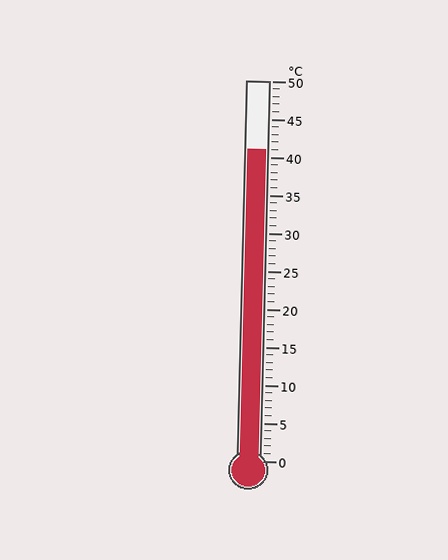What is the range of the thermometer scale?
The thermometer scale ranges from 0°C to 50°C.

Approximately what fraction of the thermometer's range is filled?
The thermometer is filled to approximately 80% of its range.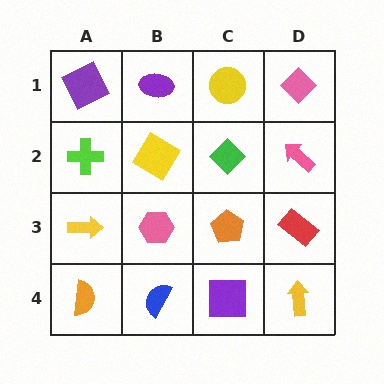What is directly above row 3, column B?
A yellow diamond.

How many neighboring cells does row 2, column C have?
4.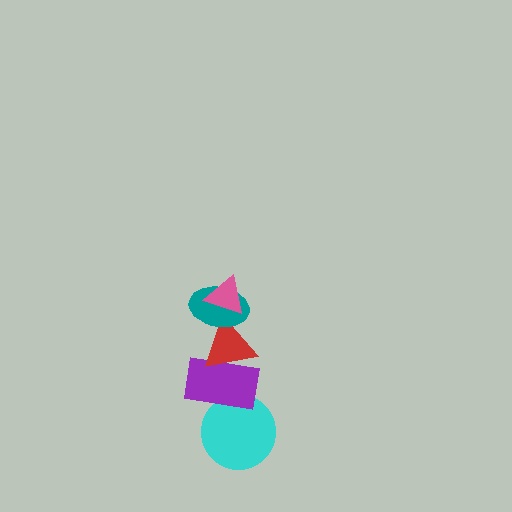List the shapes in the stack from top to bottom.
From top to bottom: the pink triangle, the teal ellipse, the red triangle, the purple rectangle, the cyan circle.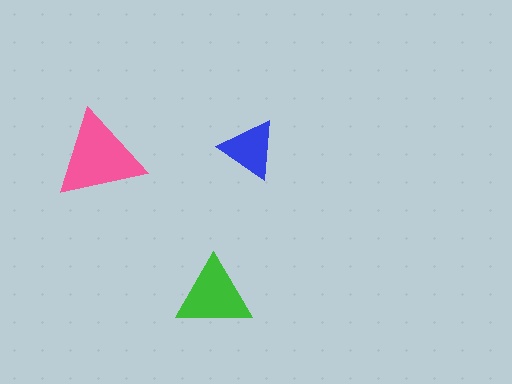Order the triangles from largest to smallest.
the pink one, the green one, the blue one.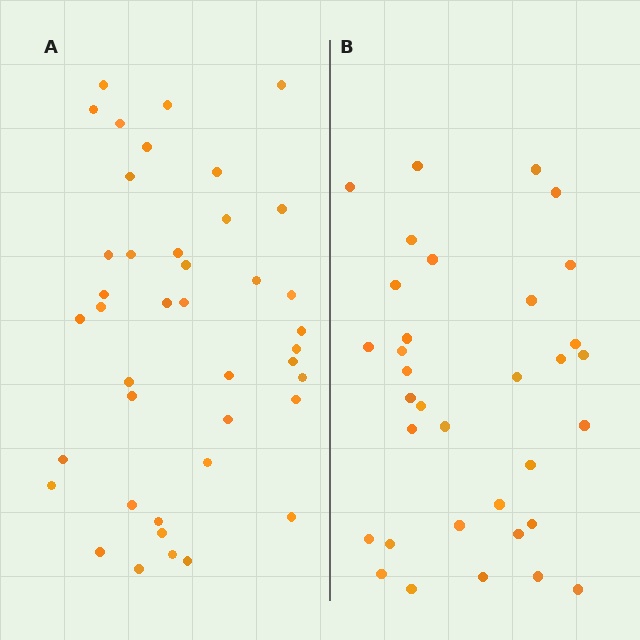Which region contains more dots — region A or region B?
Region A (the left region) has more dots.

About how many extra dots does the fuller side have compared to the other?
Region A has roughly 8 or so more dots than region B.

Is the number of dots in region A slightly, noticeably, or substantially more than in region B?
Region A has only slightly more — the two regions are fairly close. The ratio is roughly 1.2 to 1.